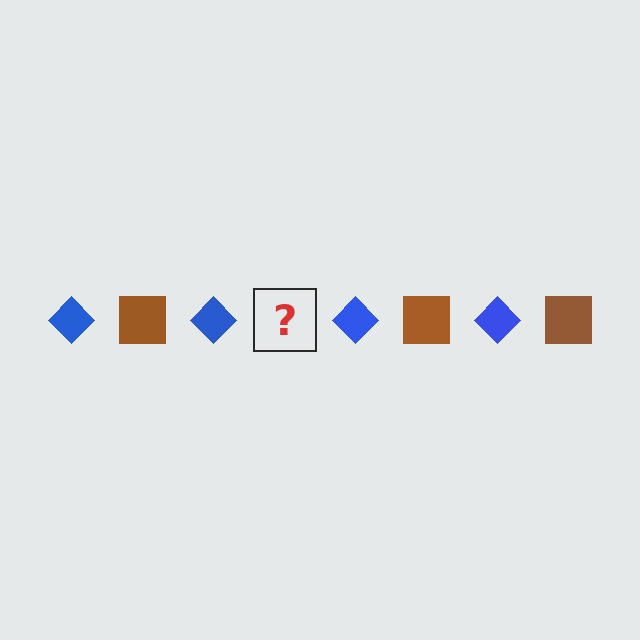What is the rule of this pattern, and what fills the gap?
The rule is that the pattern alternates between blue diamond and brown square. The gap should be filled with a brown square.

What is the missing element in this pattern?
The missing element is a brown square.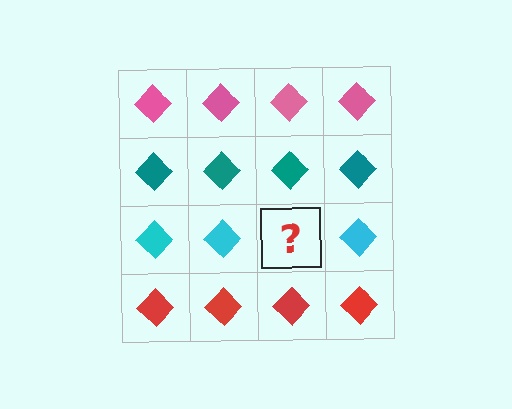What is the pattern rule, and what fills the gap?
The rule is that each row has a consistent color. The gap should be filled with a cyan diamond.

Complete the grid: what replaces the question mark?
The question mark should be replaced with a cyan diamond.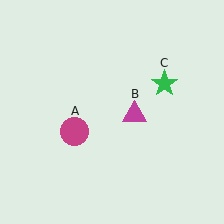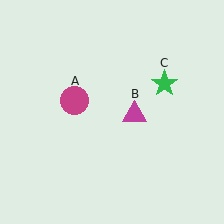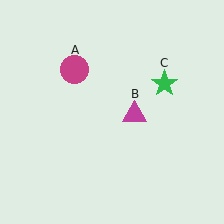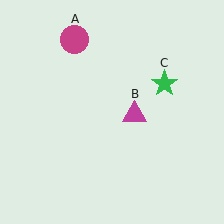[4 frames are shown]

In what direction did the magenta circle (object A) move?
The magenta circle (object A) moved up.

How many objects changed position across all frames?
1 object changed position: magenta circle (object A).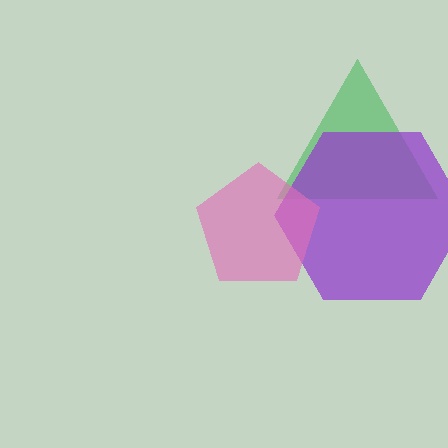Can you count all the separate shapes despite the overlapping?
Yes, there are 3 separate shapes.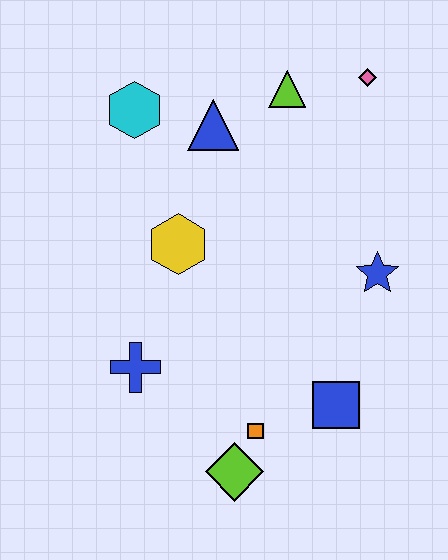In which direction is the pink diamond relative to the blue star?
The pink diamond is above the blue star.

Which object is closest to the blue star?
The blue square is closest to the blue star.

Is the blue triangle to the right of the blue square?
No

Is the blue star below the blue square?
No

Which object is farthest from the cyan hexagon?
The lime diamond is farthest from the cyan hexagon.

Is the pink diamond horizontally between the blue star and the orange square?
Yes